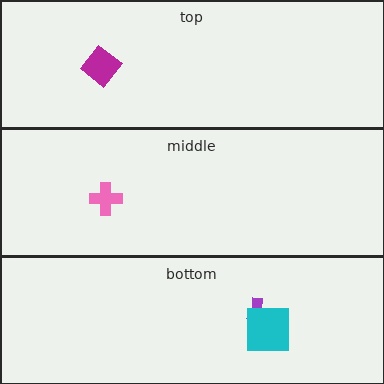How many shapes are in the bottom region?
2.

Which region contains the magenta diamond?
The top region.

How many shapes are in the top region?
1.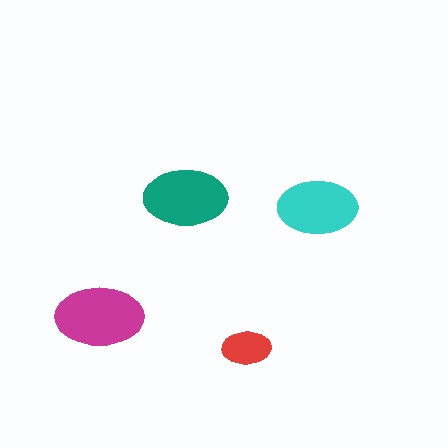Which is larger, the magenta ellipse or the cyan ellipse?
The magenta one.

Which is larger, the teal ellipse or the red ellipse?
The teal one.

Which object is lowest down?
The red ellipse is bottommost.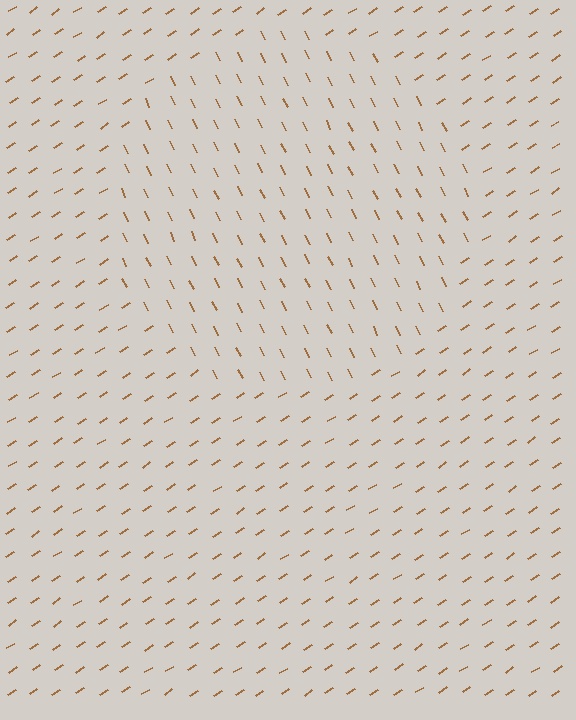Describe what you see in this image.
The image is filled with small brown line segments. A circle region in the image has lines oriented differently from the surrounding lines, creating a visible texture boundary.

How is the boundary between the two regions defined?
The boundary is defined purely by a change in line orientation (approximately 84 degrees difference). All lines are the same color and thickness.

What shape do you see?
I see a circle.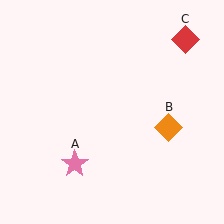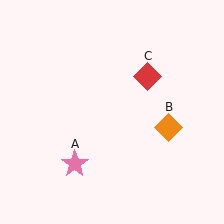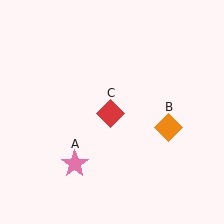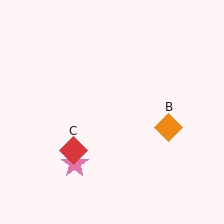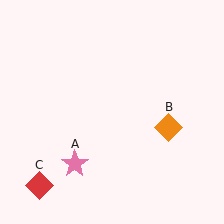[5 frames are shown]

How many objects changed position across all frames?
1 object changed position: red diamond (object C).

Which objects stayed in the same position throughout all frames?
Pink star (object A) and orange diamond (object B) remained stationary.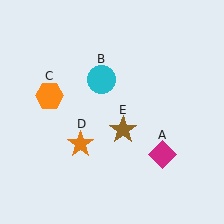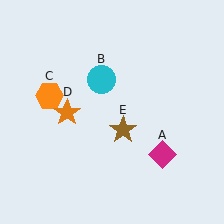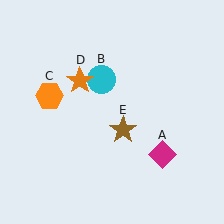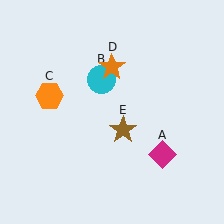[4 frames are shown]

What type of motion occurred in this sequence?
The orange star (object D) rotated clockwise around the center of the scene.